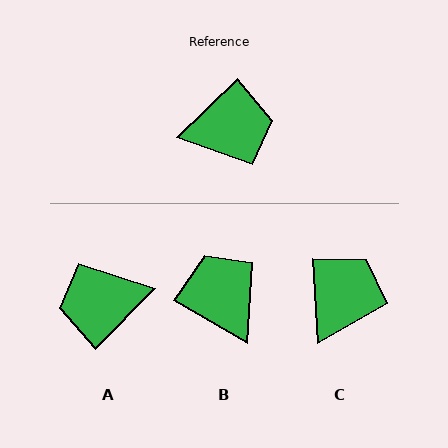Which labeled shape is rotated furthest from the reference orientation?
A, about 179 degrees away.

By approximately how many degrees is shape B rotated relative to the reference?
Approximately 106 degrees counter-clockwise.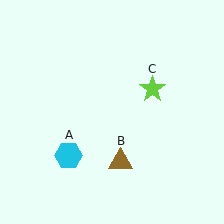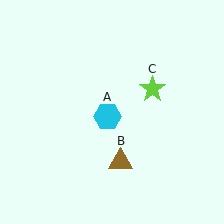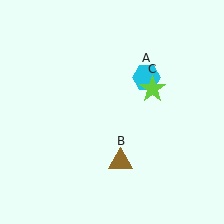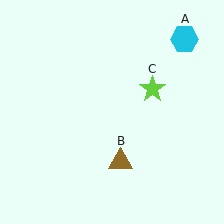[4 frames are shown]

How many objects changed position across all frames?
1 object changed position: cyan hexagon (object A).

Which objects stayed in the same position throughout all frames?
Brown triangle (object B) and lime star (object C) remained stationary.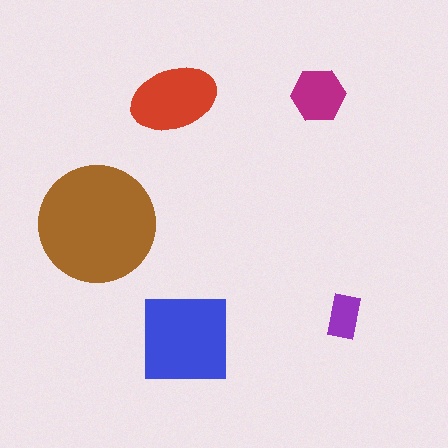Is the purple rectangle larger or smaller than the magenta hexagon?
Smaller.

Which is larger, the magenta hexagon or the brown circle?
The brown circle.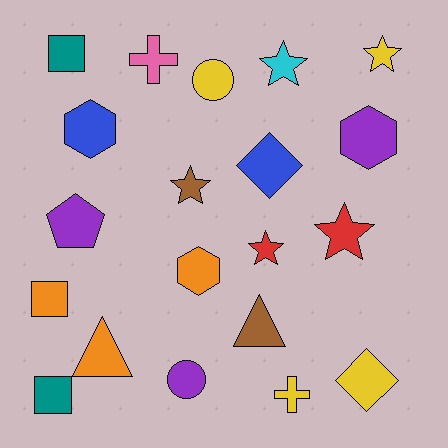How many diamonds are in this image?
There are 2 diamonds.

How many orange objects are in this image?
There are 3 orange objects.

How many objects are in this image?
There are 20 objects.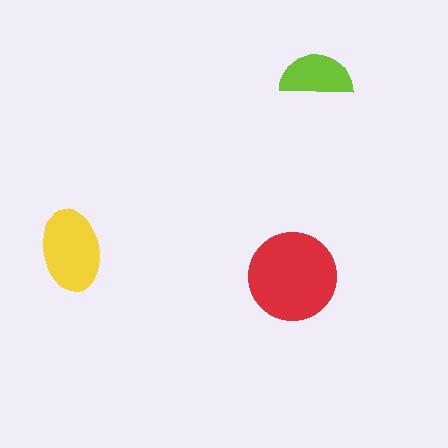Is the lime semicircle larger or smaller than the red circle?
Smaller.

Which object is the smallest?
The lime semicircle.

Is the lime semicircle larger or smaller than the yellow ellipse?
Smaller.